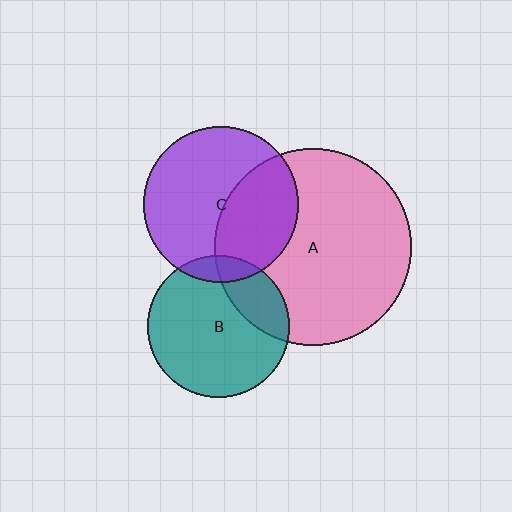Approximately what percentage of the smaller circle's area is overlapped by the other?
Approximately 10%.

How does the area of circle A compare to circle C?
Approximately 1.6 times.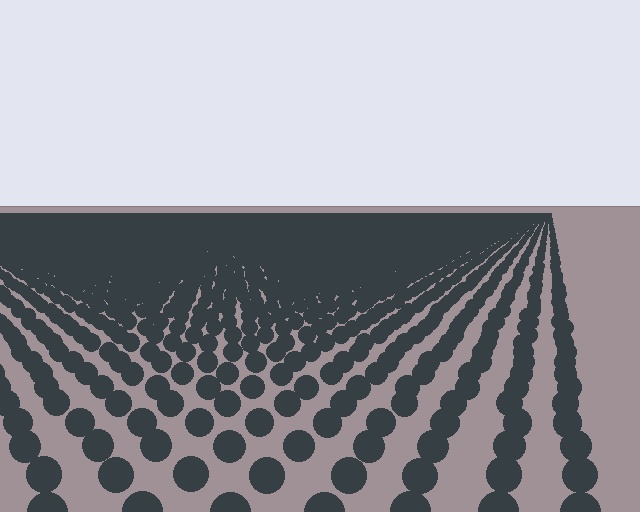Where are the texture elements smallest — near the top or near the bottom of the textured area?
Near the top.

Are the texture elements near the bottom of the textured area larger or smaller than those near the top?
Larger. Near the bottom, elements are closer to the viewer and appear at a bigger on-screen size.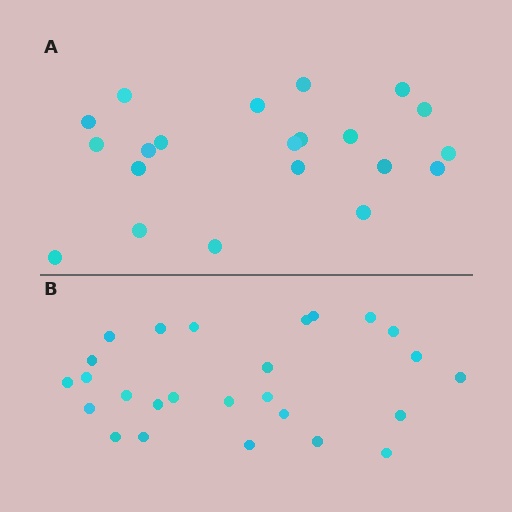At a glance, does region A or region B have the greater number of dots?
Region B (the bottom region) has more dots.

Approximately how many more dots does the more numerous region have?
Region B has about 5 more dots than region A.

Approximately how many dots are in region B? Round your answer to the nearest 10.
About 30 dots. (The exact count is 26, which rounds to 30.)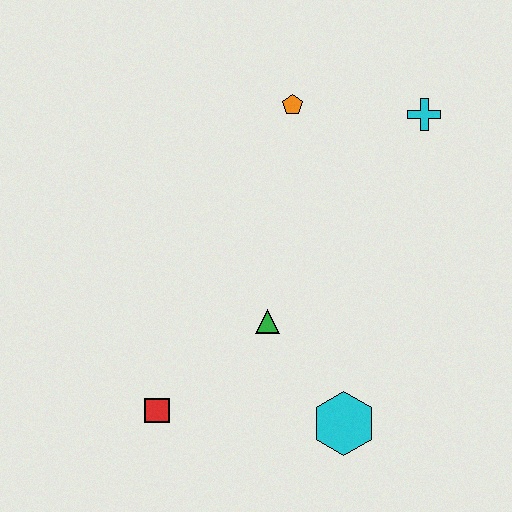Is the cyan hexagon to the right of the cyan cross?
No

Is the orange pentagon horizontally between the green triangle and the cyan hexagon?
Yes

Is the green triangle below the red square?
No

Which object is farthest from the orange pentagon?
The red square is farthest from the orange pentagon.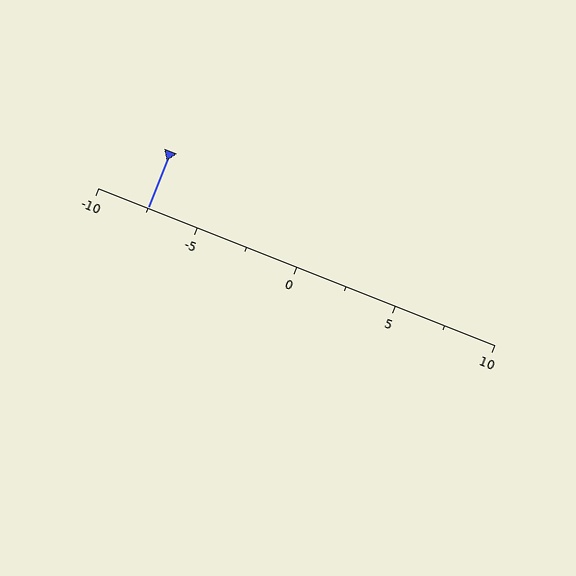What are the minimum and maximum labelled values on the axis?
The axis runs from -10 to 10.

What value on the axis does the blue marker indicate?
The marker indicates approximately -7.5.